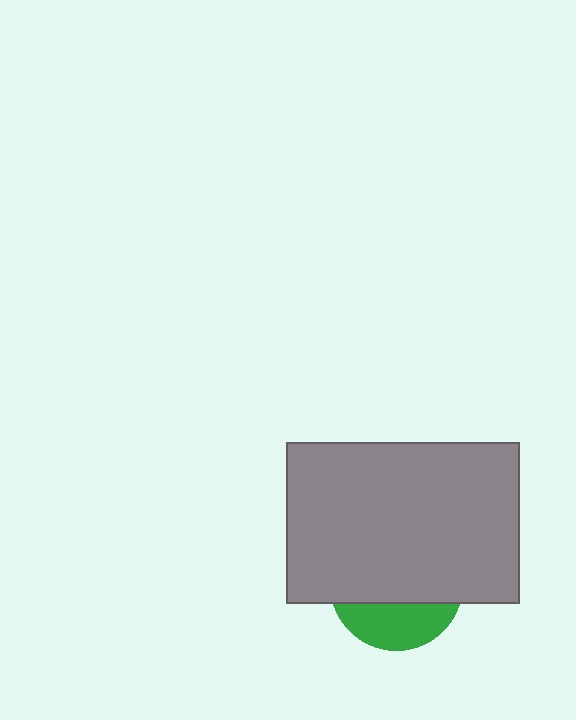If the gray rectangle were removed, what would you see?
You would see the complete green circle.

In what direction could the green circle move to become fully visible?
The green circle could move down. That would shift it out from behind the gray rectangle entirely.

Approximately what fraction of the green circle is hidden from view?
Roughly 68% of the green circle is hidden behind the gray rectangle.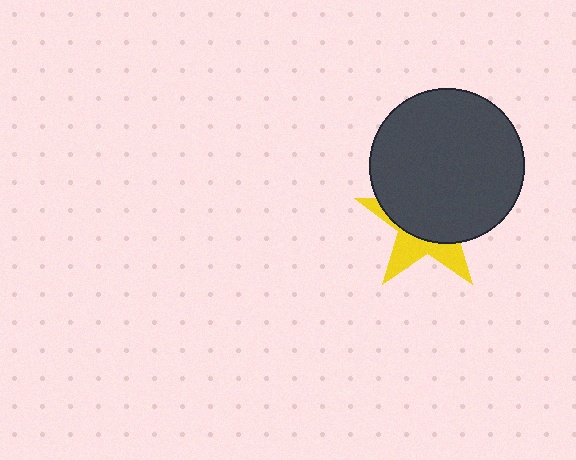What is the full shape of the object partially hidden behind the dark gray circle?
The partially hidden object is a yellow star.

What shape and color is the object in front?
The object in front is a dark gray circle.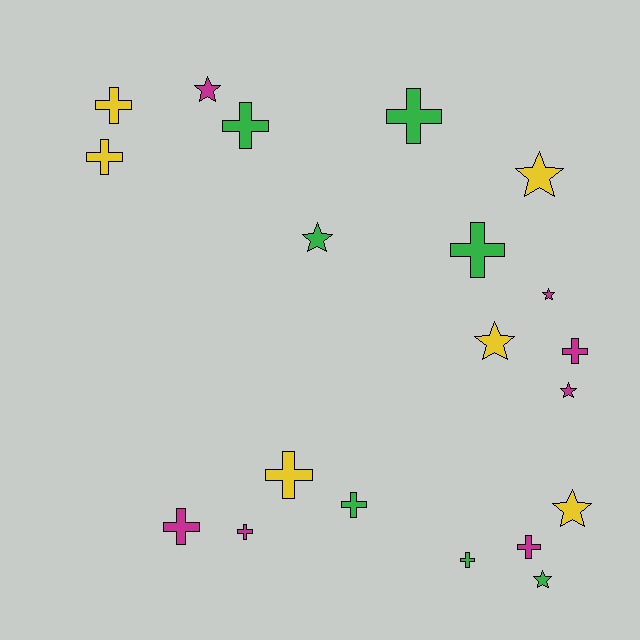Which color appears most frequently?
Magenta, with 7 objects.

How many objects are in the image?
There are 20 objects.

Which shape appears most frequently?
Cross, with 12 objects.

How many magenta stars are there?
There are 3 magenta stars.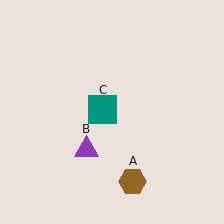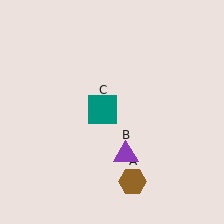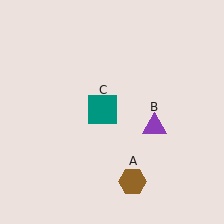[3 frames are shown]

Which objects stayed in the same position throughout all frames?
Brown hexagon (object A) and teal square (object C) remained stationary.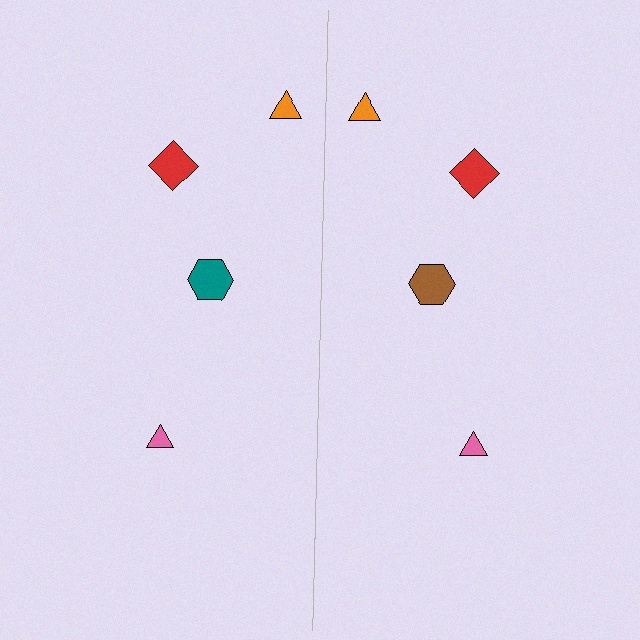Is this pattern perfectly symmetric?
No, the pattern is not perfectly symmetric. The brown hexagon on the right side breaks the symmetry — its mirror counterpart is teal.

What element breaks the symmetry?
The brown hexagon on the right side breaks the symmetry — its mirror counterpart is teal.